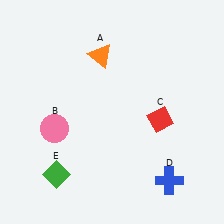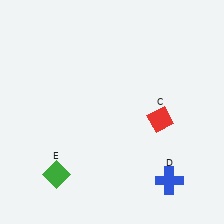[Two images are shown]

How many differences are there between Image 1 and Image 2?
There are 2 differences between the two images.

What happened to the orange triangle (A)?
The orange triangle (A) was removed in Image 2. It was in the top-left area of Image 1.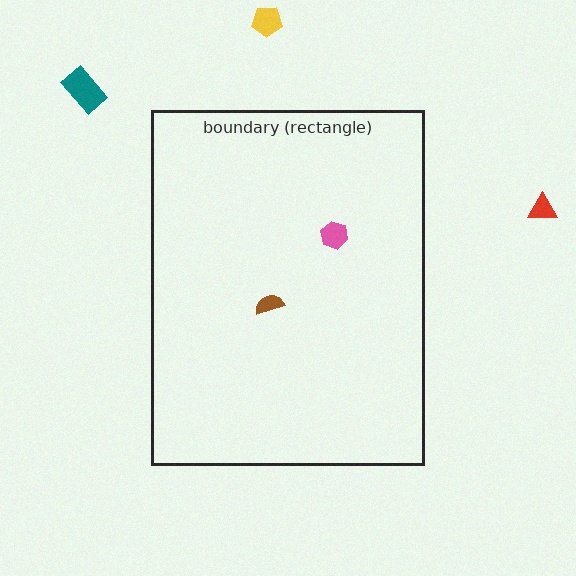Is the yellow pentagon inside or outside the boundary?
Outside.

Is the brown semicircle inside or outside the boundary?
Inside.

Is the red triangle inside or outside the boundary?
Outside.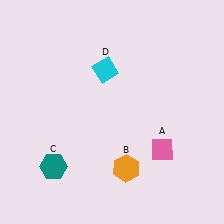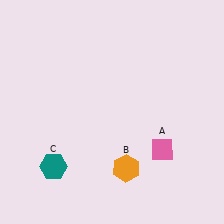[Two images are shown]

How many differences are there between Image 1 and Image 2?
There is 1 difference between the two images.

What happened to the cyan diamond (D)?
The cyan diamond (D) was removed in Image 2. It was in the top-left area of Image 1.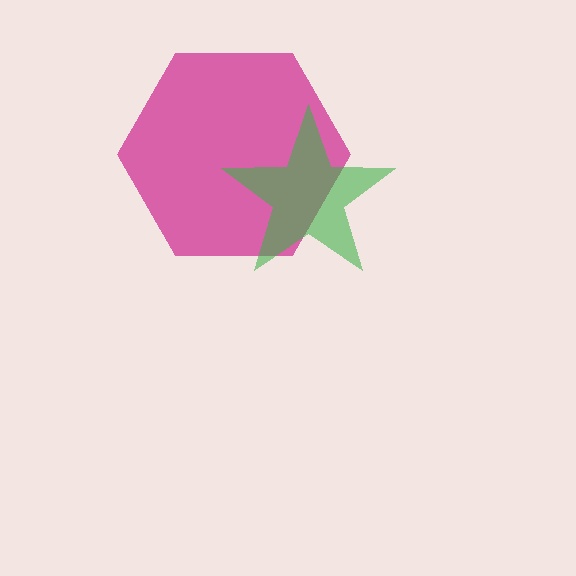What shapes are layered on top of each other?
The layered shapes are: a magenta hexagon, a green star.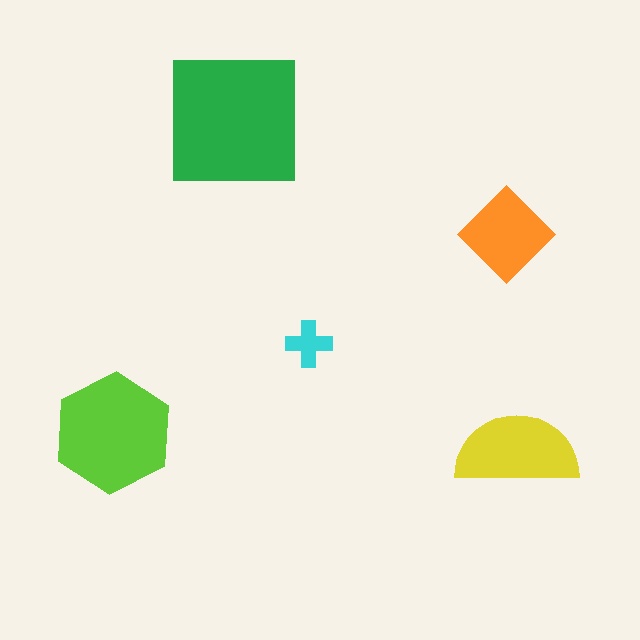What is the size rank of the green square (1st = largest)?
1st.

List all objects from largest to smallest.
The green square, the lime hexagon, the yellow semicircle, the orange diamond, the cyan cross.